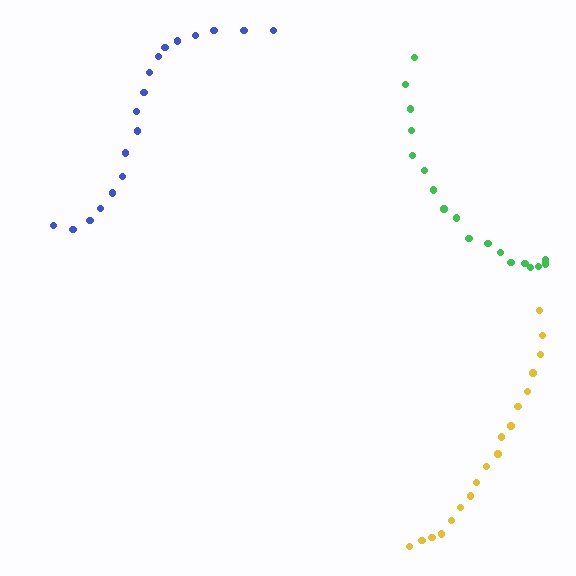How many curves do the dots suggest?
There are 3 distinct paths.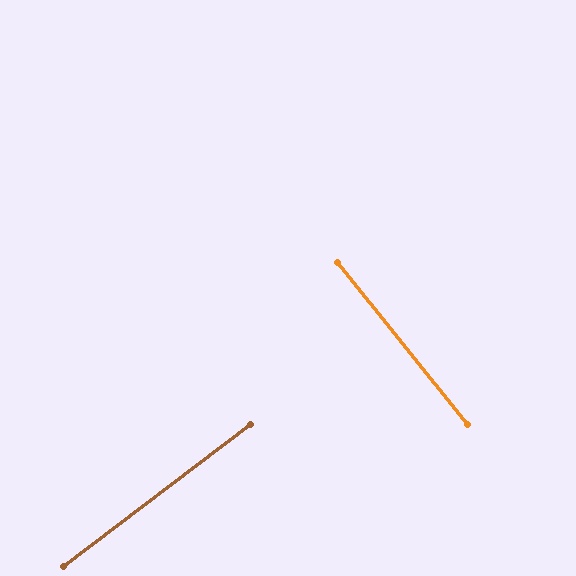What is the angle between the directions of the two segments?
Approximately 88 degrees.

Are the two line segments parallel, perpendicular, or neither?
Perpendicular — they meet at approximately 88°.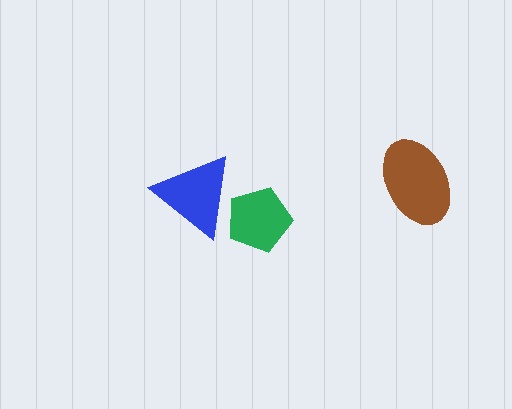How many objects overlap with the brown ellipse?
0 objects overlap with the brown ellipse.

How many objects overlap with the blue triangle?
1 object overlaps with the blue triangle.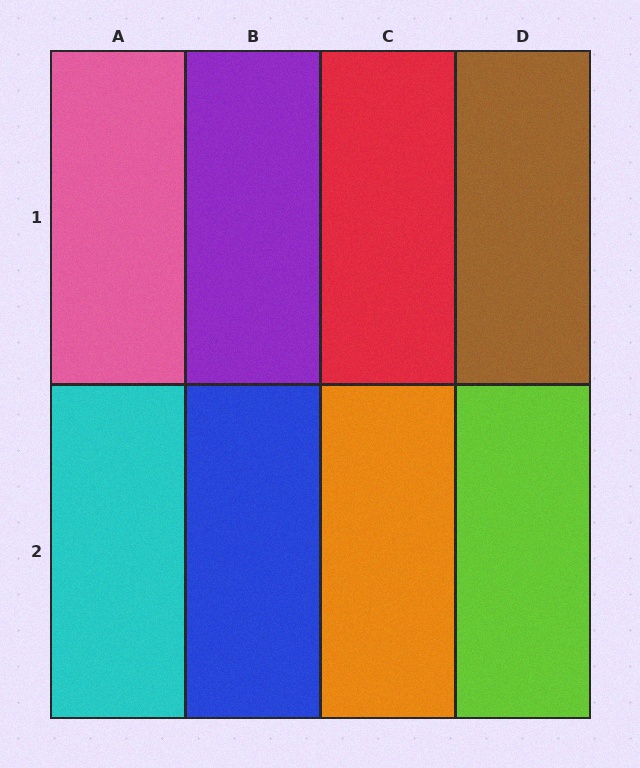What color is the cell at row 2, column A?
Cyan.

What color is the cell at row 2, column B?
Blue.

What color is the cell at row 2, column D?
Lime.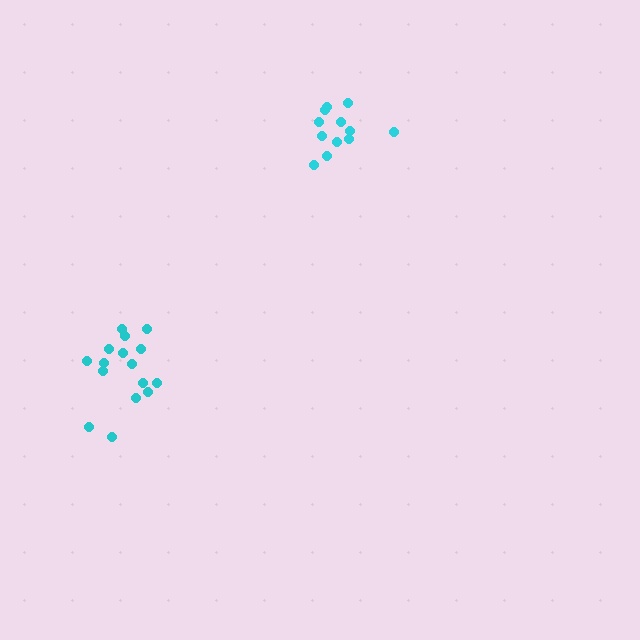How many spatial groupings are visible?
There are 2 spatial groupings.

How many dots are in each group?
Group 1: 16 dots, Group 2: 12 dots (28 total).